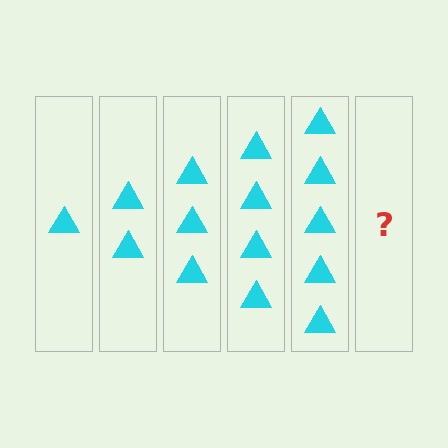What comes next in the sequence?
The next element should be 6 triangles.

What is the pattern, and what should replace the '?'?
The pattern is that each step adds one more triangle. The '?' should be 6 triangles.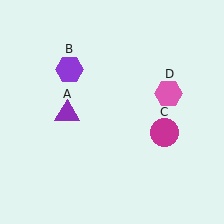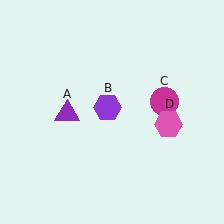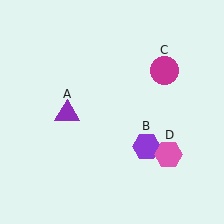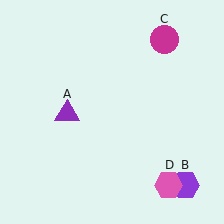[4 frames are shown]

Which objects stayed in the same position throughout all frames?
Purple triangle (object A) remained stationary.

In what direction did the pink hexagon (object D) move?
The pink hexagon (object D) moved down.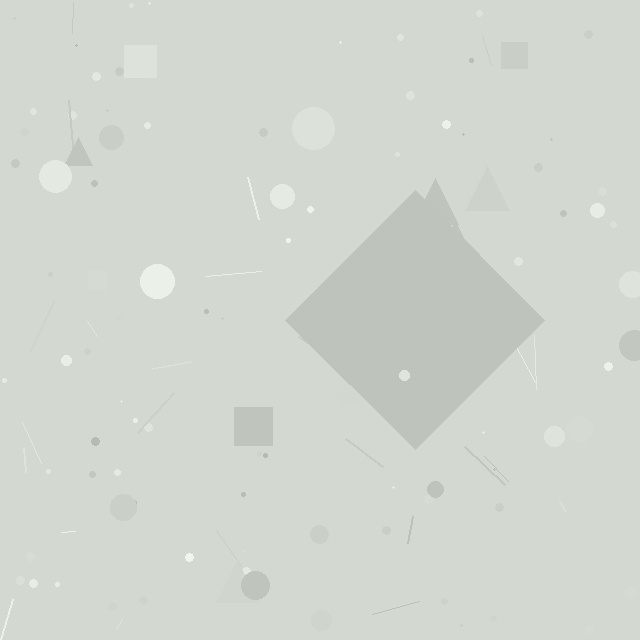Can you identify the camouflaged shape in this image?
The camouflaged shape is a diamond.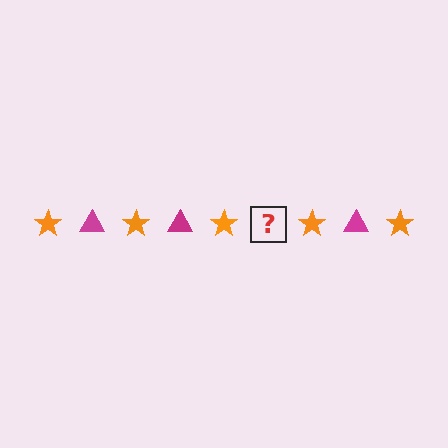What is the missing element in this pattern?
The missing element is a magenta triangle.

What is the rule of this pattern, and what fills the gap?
The rule is that the pattern alternates between orange star and magenta triangle. The gap should be filled with a magenta triangle.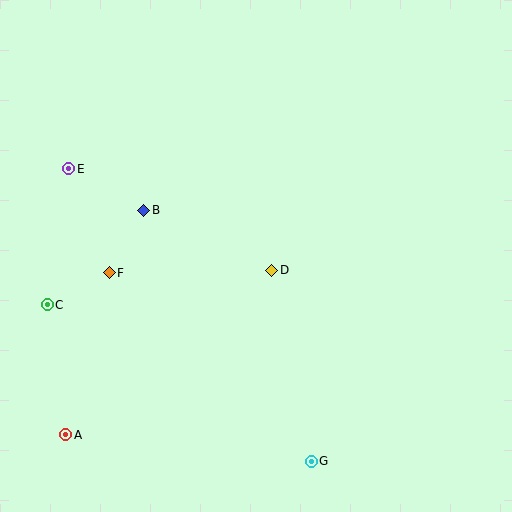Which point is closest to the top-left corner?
Point E is closest to the top-left corner.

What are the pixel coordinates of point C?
Point C is at (47, 305).